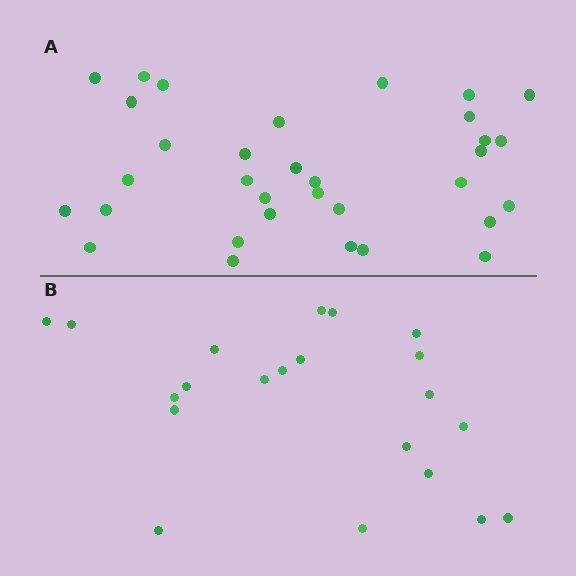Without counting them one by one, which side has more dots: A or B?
Region A (the top region) has more dots.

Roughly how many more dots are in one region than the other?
Region A has roughly 12 or so more dots than region B.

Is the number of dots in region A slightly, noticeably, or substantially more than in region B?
Region A has substantially more. The ratio is roughly 1.6 to 1.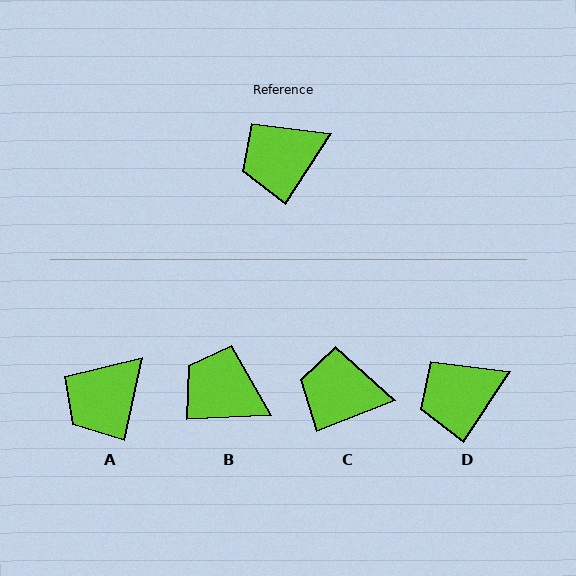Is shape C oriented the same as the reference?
No, it is off by about 35 degrees.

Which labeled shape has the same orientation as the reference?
D.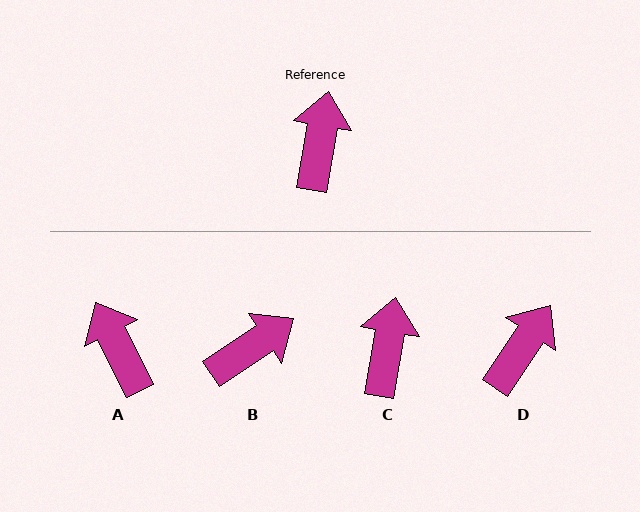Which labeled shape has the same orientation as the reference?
C.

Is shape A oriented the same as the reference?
No, it is off by about 36 degrees.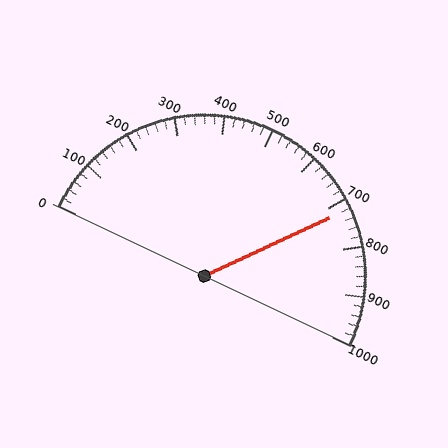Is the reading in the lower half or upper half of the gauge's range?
The reading is in the upper half of the range (0 to 1000).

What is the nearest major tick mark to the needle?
The nearest major tick mark is 700.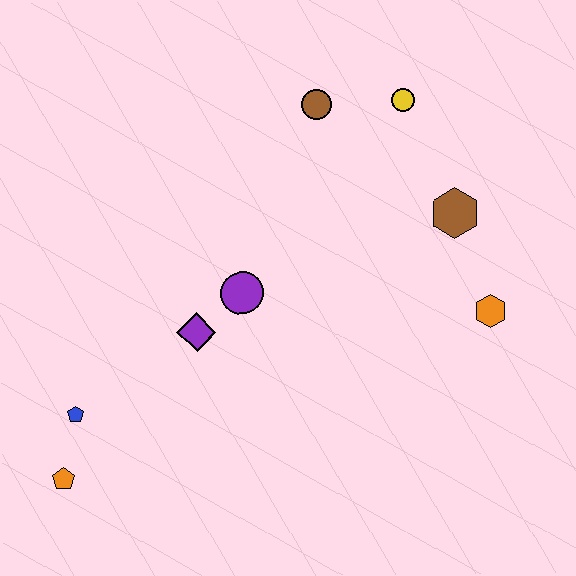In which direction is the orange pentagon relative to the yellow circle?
The orange pentagon is below the yellow circle.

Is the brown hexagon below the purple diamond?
No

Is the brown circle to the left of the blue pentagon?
No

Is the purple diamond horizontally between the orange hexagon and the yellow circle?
No